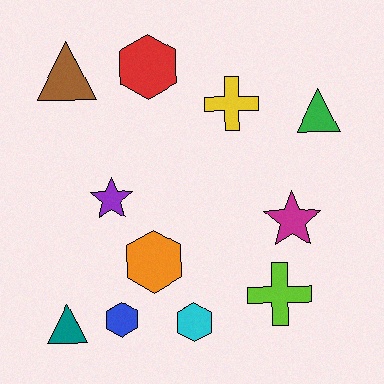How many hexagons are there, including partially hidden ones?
There are 4 hexagons.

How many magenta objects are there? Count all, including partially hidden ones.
There is 1 magenta object.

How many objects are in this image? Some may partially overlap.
There are 11 objects.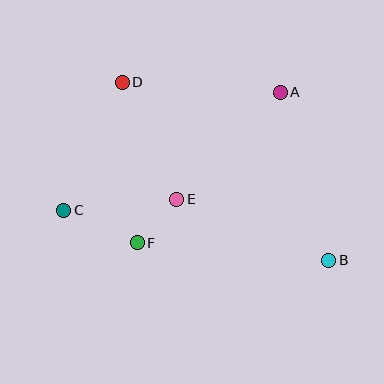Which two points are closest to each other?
Points E and F are closest to each other.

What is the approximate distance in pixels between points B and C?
The distance between B and C is approximately 270 pixels.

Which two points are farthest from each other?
Points B and D are farthest from each other.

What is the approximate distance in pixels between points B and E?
The distance between B and E is approximately 163 pixels.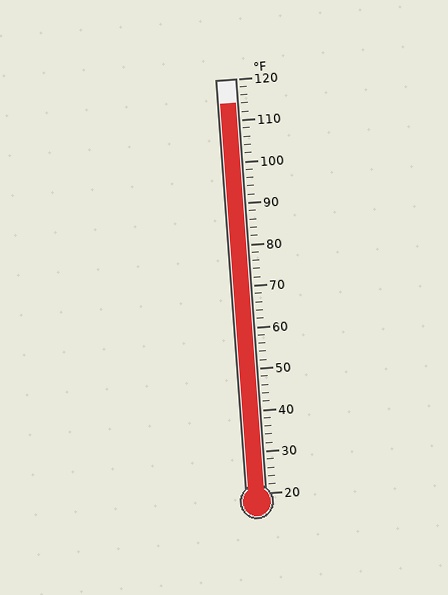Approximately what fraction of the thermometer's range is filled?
The thermometer is filled to approximately 95% of its range.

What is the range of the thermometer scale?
The thermometer scale ranges from 20°F to 120°F.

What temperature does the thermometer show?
The thermometer shows approximately 114°F.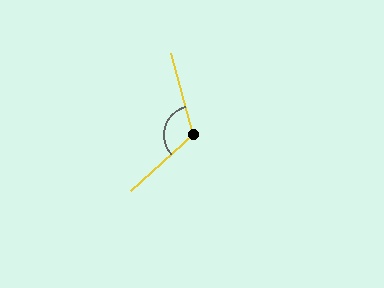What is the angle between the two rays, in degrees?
Approximately 117 degrees.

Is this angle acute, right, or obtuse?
It is obtuse.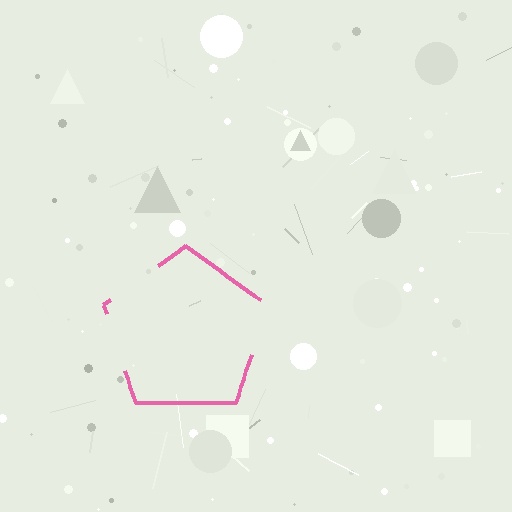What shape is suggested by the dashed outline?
The dashed outline suggests a pentagon.